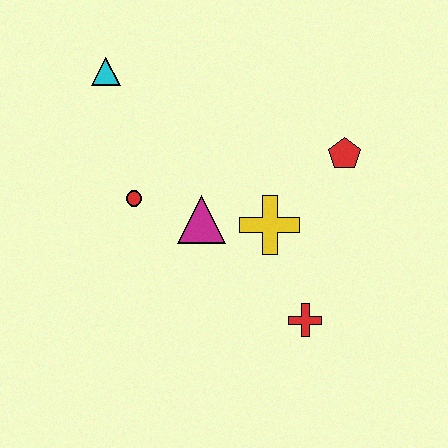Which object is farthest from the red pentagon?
The cyan triangle is farthest from the red pentagon.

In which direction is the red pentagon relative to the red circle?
The red pentagon is to the right of the red circle.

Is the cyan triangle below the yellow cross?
No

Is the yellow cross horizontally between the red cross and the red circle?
Yes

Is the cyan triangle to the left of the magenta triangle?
Yes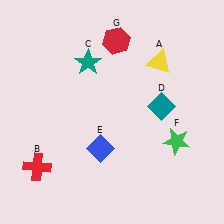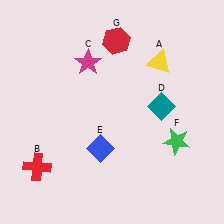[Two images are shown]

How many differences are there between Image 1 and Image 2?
There is 1 difference between the two images.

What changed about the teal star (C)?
In Image 1, C is teal. In Image 2, it changed to magenta.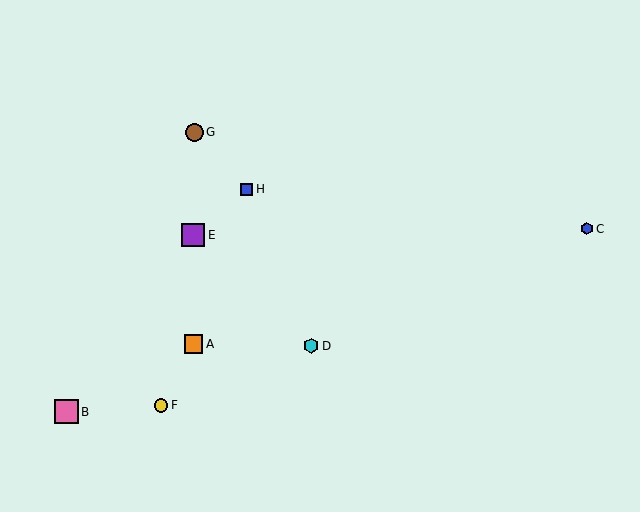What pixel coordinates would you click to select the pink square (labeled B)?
Click at (66, 412) to select the pink square B.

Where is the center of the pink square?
The center of the pink square is at (66, 412).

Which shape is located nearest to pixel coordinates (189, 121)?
The brown circle (labeled G) at (194, 132) is nearest to that location.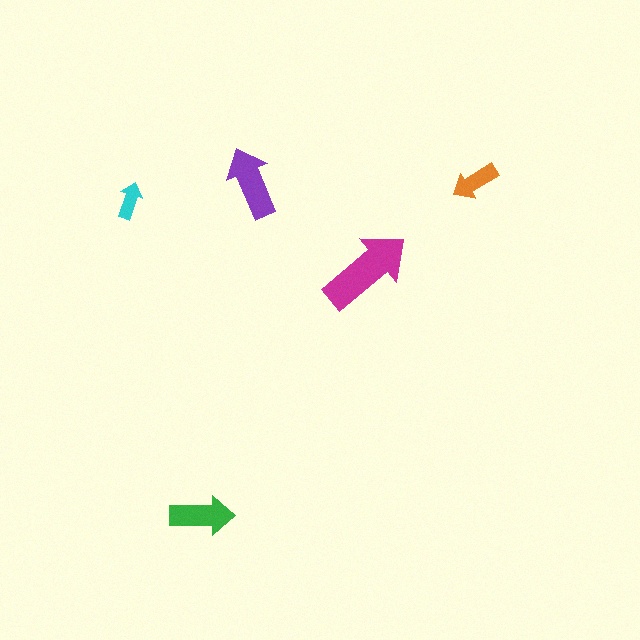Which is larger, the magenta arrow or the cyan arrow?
The magenta one.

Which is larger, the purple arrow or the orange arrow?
The purple one.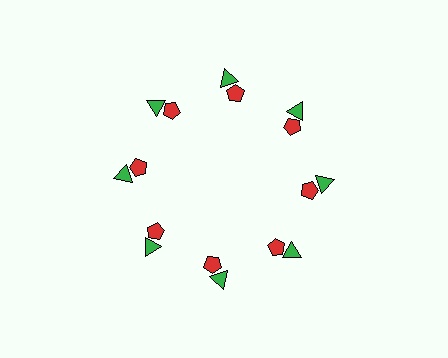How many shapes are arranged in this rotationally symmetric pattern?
There are 16 shapes, arranged in 8 groups of 2.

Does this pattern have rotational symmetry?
Yes, this pattern has 8-fold rotational symmetry. It looks the same after rotating 45 degrees around the center.